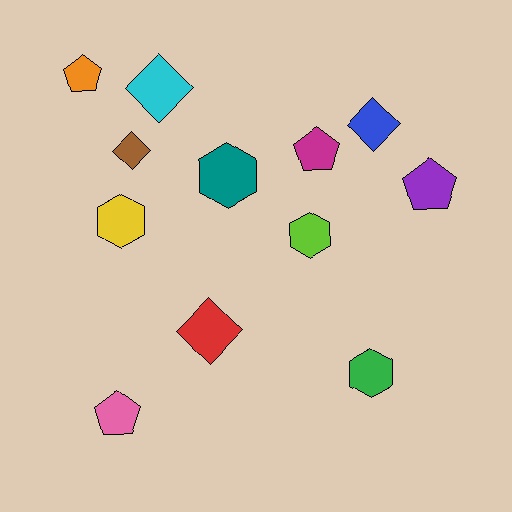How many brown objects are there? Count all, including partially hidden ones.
There is 1 brown object.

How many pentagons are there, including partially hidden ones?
There are 4 pentagons.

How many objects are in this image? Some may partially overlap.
There are 12 objects.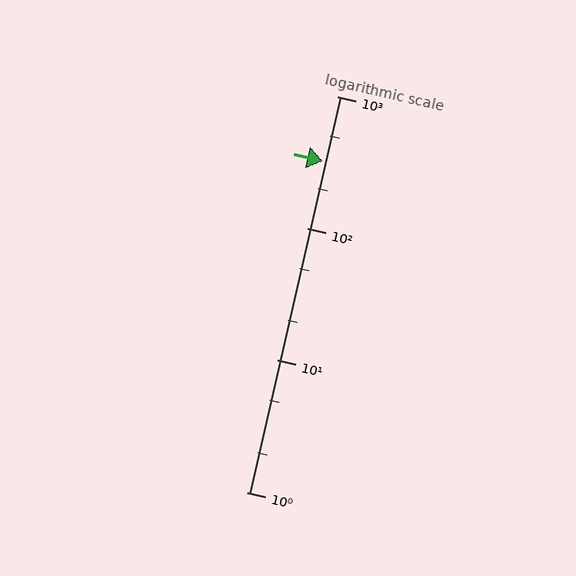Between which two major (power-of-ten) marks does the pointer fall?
The pointer is between 100 and 1000.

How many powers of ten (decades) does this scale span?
The scale spans 3 decades, from 1 to 1000.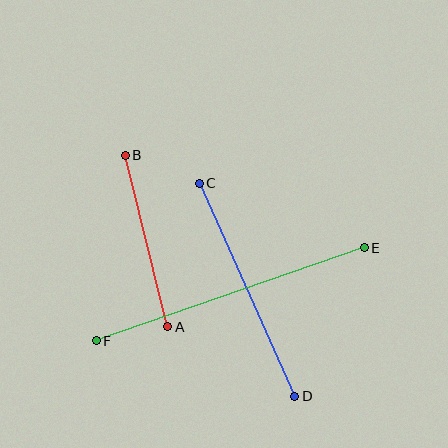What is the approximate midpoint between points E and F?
The midpoint is at approximately (230, 294) pixels.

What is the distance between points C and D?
The distance is approximately 233 pixels.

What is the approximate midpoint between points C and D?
The midpoint is at approximately (247, 290) pixels.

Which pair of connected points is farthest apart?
Points E and F are farthest apart.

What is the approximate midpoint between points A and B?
The midpoint is at approximately (147, 241) pixels.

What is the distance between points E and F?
The distance is approximately 284 pixels.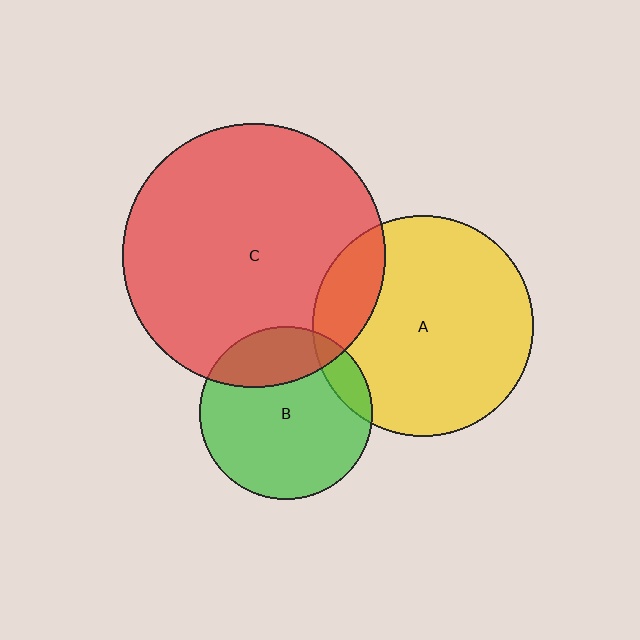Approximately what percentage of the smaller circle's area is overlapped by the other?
Approximately 15%.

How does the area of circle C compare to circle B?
Approximately 2.3 times.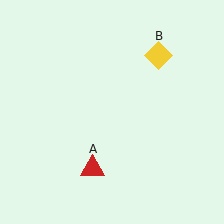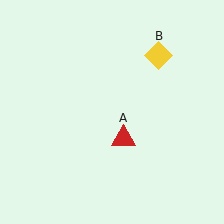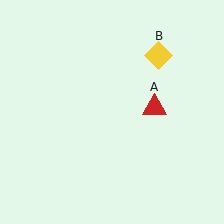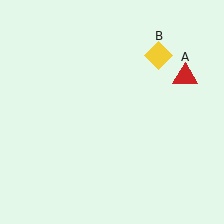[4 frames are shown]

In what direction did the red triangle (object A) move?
The red triangle (object A) moved up and to the right.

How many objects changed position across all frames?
1 object changed position: red triangle (object A).